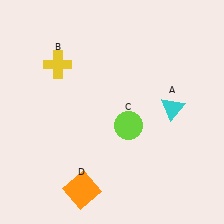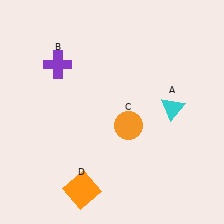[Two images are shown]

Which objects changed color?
B changed from yellow to purple. C changed from lime to orange.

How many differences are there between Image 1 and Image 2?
There are 2 differences between the two images.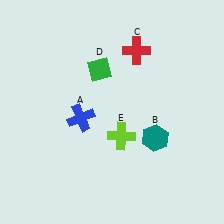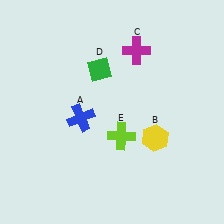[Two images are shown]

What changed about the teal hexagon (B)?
In Image 1, B is teal. In Image 2, it changed to yellow.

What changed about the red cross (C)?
In Image 1, C is red. In Image 2, it changed to magenta.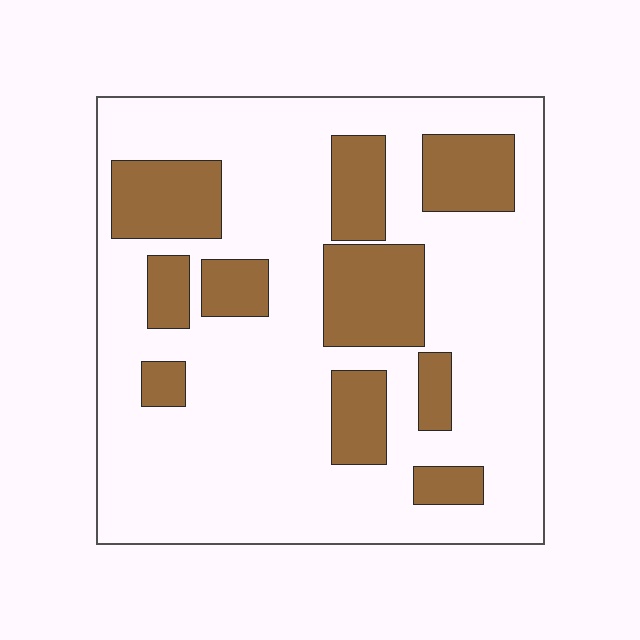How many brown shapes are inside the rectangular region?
10.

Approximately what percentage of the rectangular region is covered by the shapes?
Approximately 25%.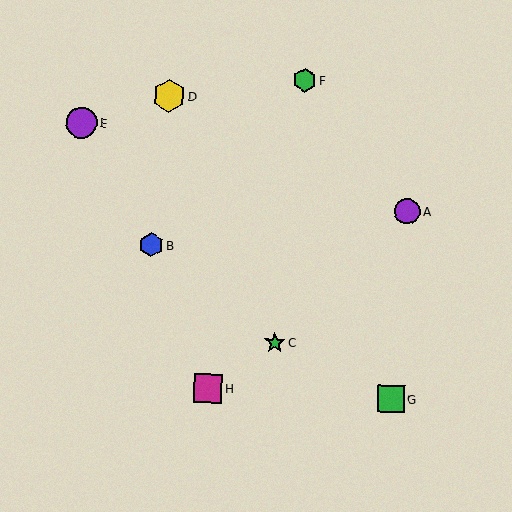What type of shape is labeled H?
Shape H is a magenta square.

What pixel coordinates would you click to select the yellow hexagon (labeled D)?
Click at (169, 96) to select the yellow hexagon D.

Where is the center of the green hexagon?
The center of the green hexagon is at (305, 80).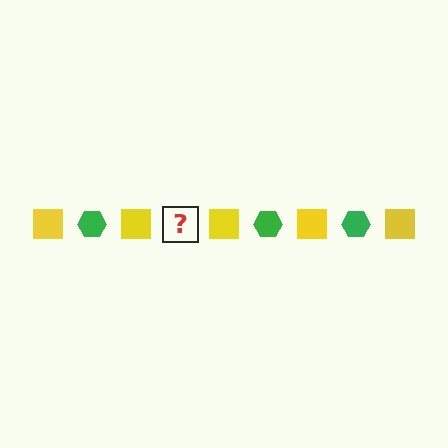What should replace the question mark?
The question mark should be replaced with a green hexagon.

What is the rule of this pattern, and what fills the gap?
The rule is that the pattern alternates between yellow square and green hexagon. The gap should be filled with a green hexagon.